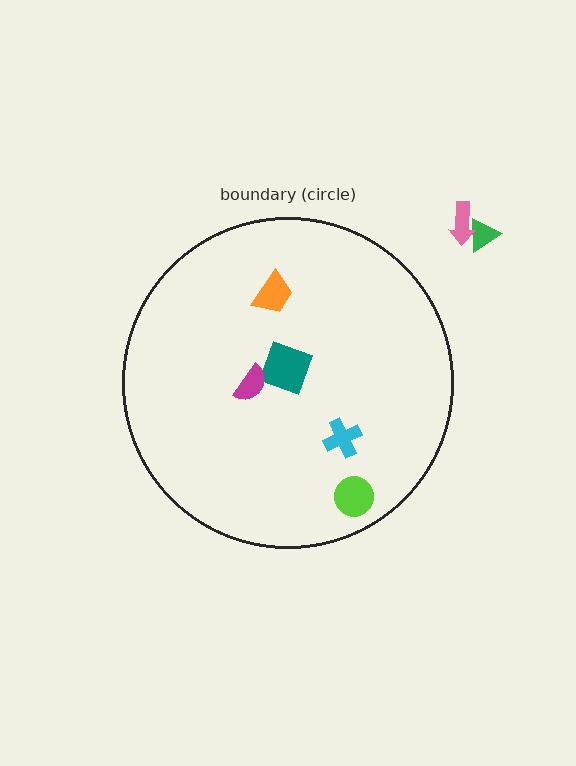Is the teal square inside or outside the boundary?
Inside.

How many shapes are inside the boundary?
5 inside, 2 outside.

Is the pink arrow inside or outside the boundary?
Outside.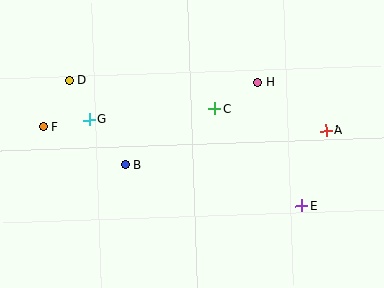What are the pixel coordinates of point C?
Point C is at (214, 109).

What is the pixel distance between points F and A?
The distance between F and A is 282 pixels.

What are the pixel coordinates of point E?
Point E is at (302, 206).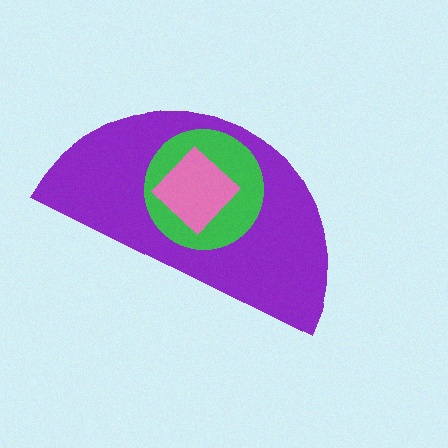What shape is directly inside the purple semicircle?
The green circle.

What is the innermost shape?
The pink diamond.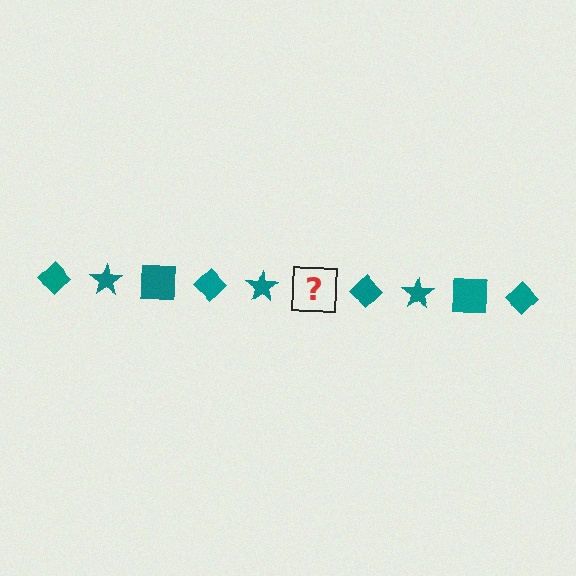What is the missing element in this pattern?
The missing element is a teal square.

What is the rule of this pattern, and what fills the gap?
The rule is that the pattern cycles through diamond, star, square shapes in teal. The gap should be filled with a teal square.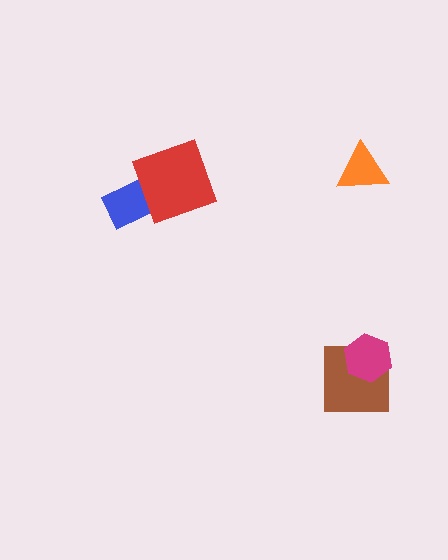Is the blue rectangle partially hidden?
Yes, it is partially covered by another shape.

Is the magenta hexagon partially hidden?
No, no other shape covers it.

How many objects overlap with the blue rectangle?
1 object overlaps with the blue rectangle.